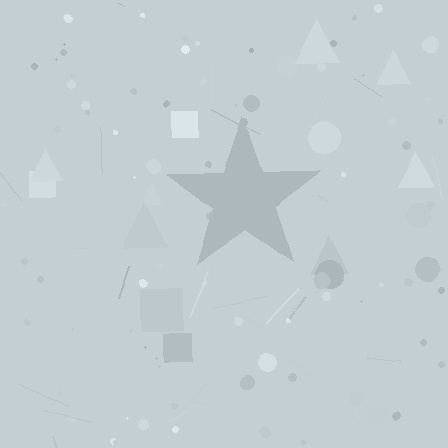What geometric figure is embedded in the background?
A star is embedded in the background.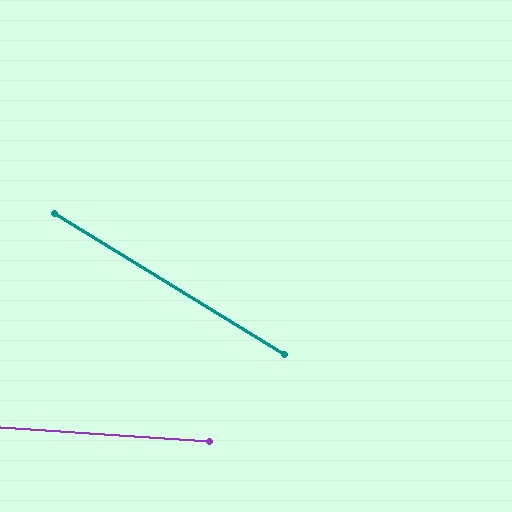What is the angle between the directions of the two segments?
Approximately 28 degrees.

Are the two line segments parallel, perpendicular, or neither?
Neither parallel nor perpendicular — they differ by about 28°.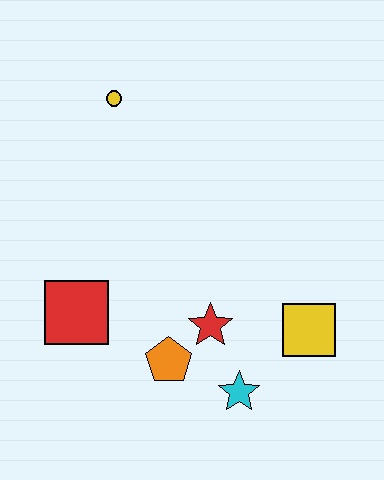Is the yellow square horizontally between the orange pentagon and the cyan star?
No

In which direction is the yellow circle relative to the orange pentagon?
The yellow circle is above the orange pentagon.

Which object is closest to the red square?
The orange pentagon is closest to the red square.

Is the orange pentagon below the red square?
Yes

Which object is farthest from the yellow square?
The yellow circle is farthest from the yellow square.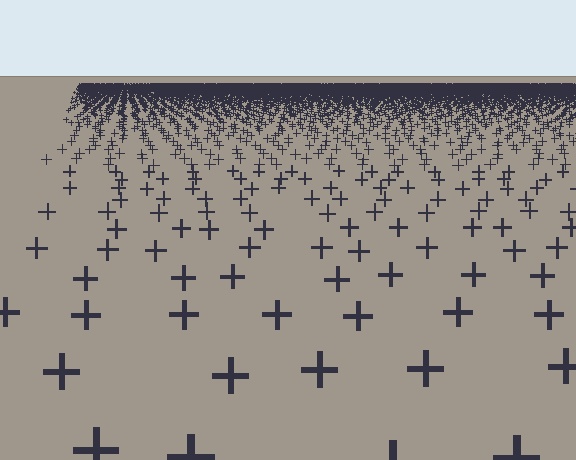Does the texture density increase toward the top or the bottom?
Density increases toward the top.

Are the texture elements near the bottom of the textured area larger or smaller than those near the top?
Larger. Near the bottom, elements are closer to the viewer and appear at a bigger on-screen size.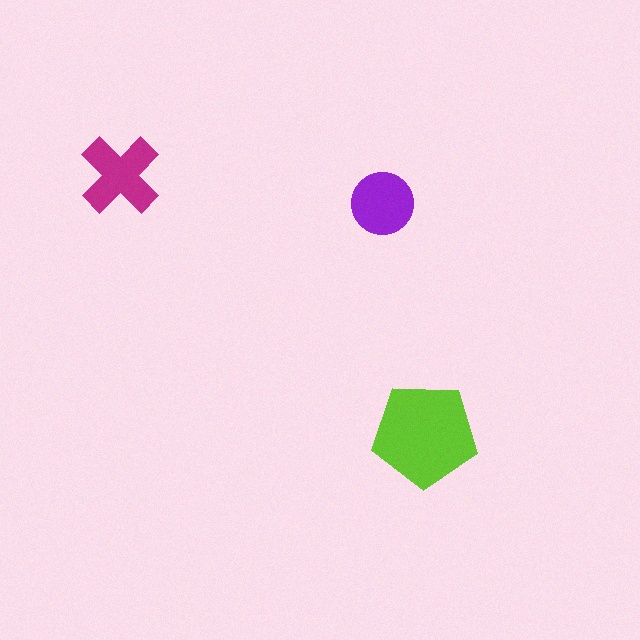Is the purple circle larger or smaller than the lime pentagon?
Smaller.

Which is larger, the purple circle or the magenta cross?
The magenta cross.